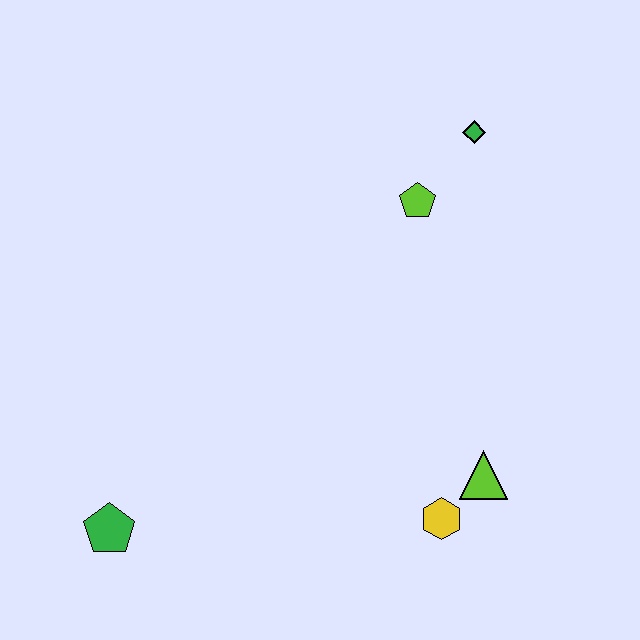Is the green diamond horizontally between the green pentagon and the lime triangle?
Yes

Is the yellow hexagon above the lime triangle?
No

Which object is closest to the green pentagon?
The yellow hexagon is closest to the green pentagon.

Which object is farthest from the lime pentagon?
The green pentagon is farthest from the lime pentagon.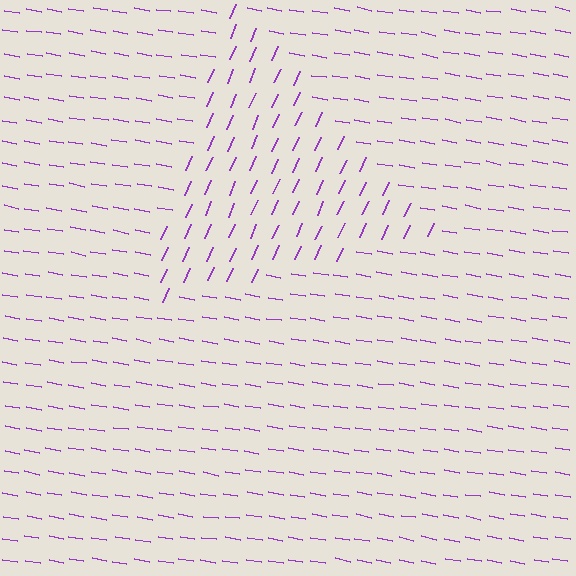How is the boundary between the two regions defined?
The boundary is defined purely by a change in line orientation (approximately 76 degrees difference). All lines are the same color and thickness.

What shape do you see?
I see a triangle.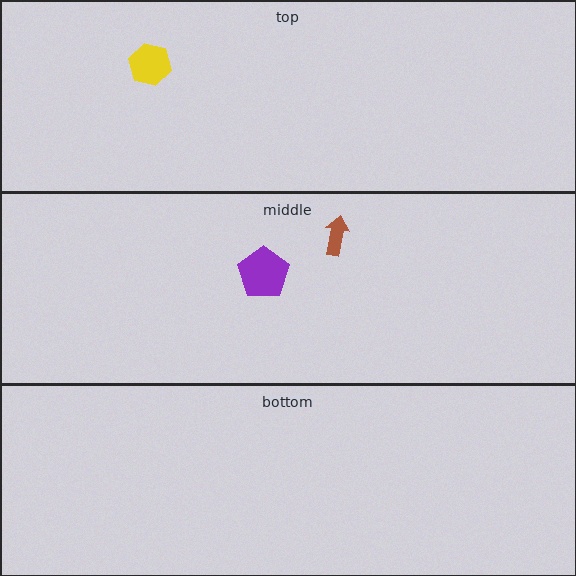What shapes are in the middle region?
The brown arrow, the purple pentagon.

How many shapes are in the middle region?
2.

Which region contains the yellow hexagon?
The top region.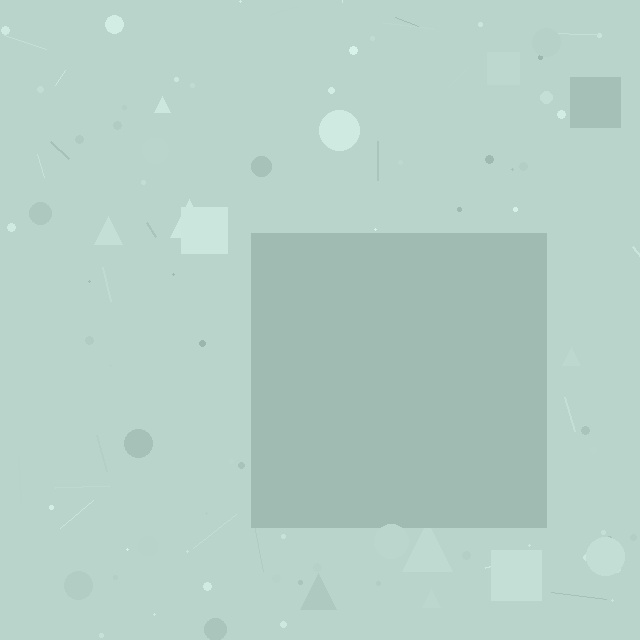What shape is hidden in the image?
A square is hidden in the image.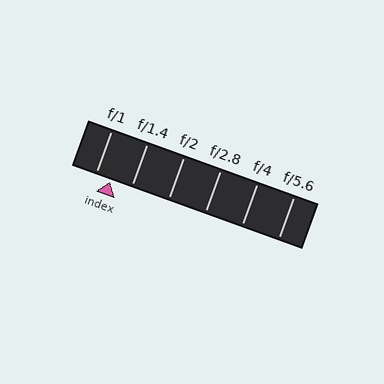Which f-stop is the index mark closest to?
The index mark is closest to f/1.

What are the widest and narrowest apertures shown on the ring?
The widest aperture shown is f/1 and the narrowest is f/5.6.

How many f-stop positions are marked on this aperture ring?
There are 6 f-stop positions marked.